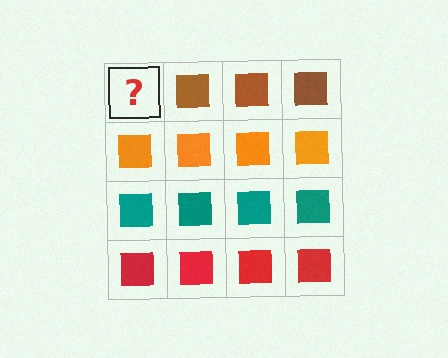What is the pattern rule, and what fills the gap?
The rule is that each row has a consistent color. The gap should be filled with a brown square.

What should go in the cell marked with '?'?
The missing cell should contain a brown square.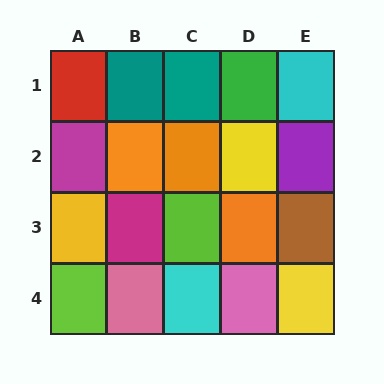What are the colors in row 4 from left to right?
Lime, pink, cyan, pink, yellow.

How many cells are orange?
3 cells are orange.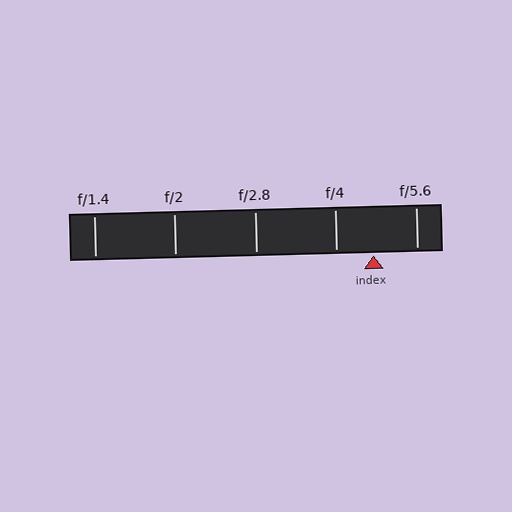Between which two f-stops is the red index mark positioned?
The index mark is between f/4 and f/5.6.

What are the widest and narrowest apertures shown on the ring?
The widest aperture shown is f/1.4 and the narrowest is f/5.6.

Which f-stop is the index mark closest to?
The index mark is closest to f/4.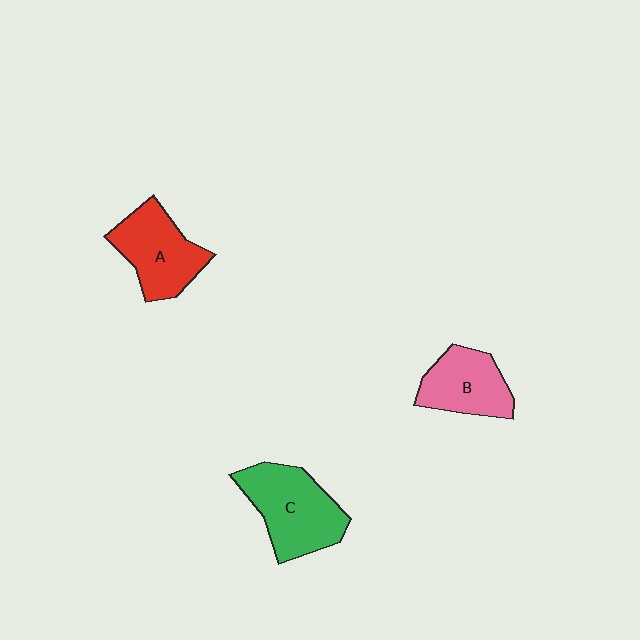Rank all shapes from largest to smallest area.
From largest to smallest: C (green), A (red), B (pink).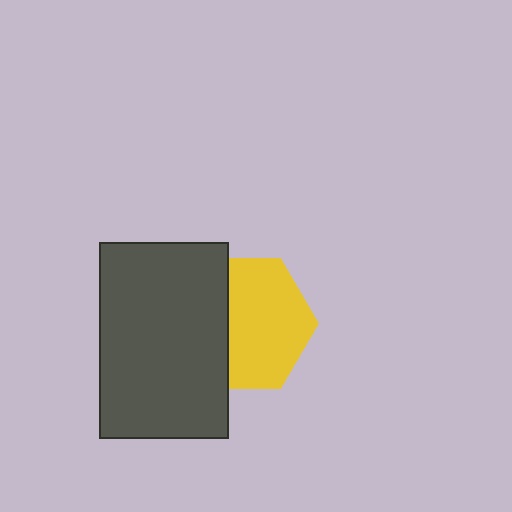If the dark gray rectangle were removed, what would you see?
You would see the complete yellow hexagon.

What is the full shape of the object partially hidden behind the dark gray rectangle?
The partially hidden object is a yellow hexagon.